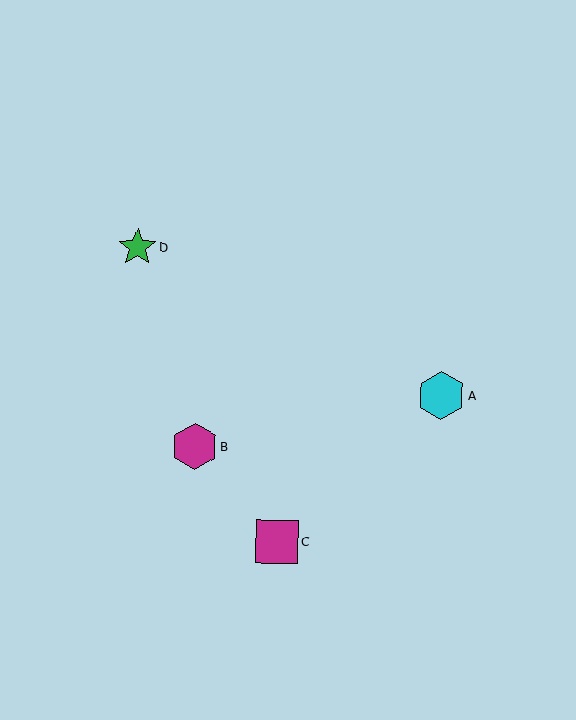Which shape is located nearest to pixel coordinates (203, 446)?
The magenta hexagon (labeled B) at (195, 446) is nearest to that location.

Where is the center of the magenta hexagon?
The center of the magenta hexagon is at (195, 446).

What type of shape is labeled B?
Shape B is a magenta hexagon.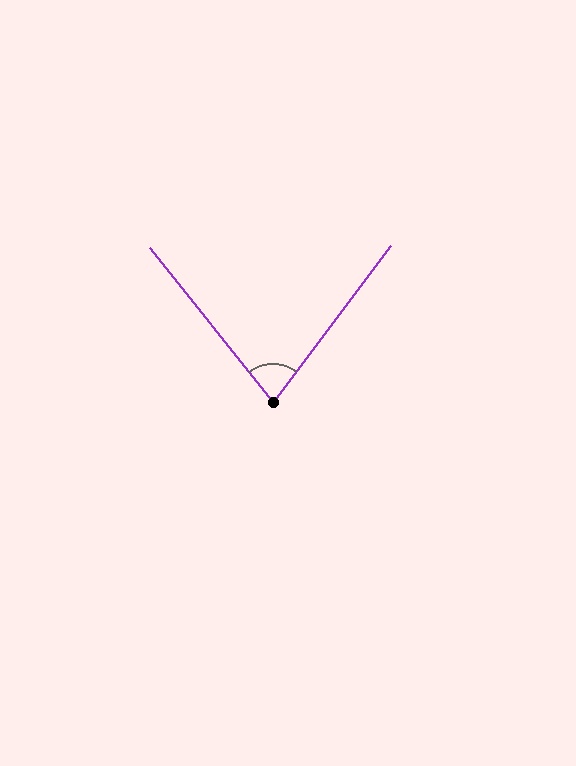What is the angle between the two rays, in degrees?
Approximately 75 degrees.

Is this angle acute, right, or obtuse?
It is acute.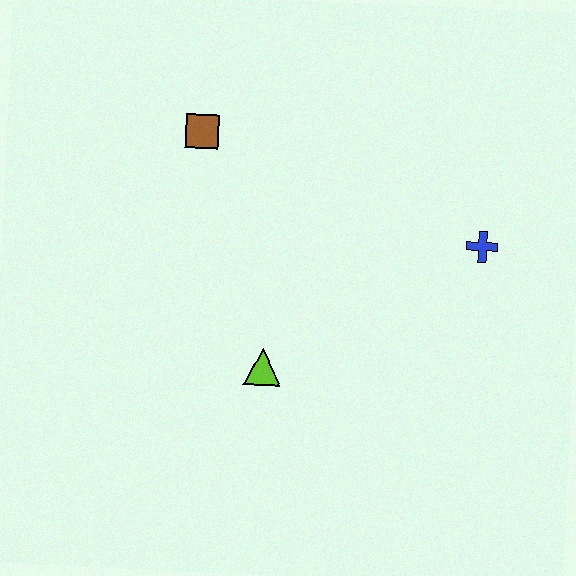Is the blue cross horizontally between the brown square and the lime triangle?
No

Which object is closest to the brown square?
The lime triangle is closest to the brown square.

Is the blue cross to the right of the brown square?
Yes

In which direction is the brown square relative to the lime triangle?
The brown square is above the lime triangle.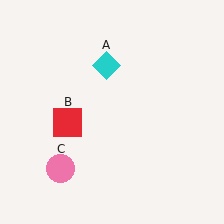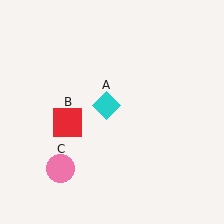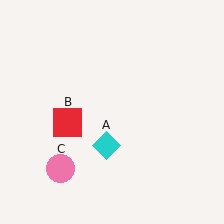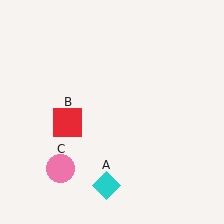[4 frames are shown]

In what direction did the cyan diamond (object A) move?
The cyan diamond (object A) moved down.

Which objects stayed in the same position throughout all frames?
Red square (object B) and pink circle (object C) remained stationary.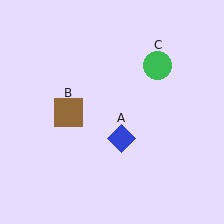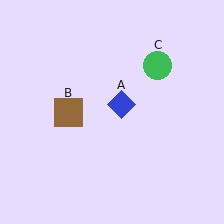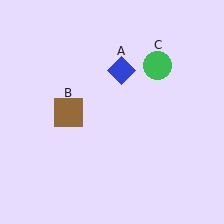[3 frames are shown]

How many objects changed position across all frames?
1 object changed position: blue diamond (object A).